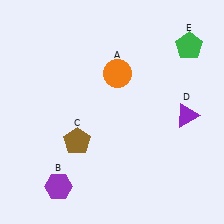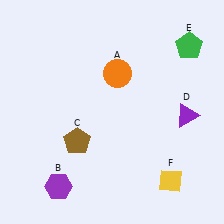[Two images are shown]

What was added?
A yellow diamond (F) was added in Image 2.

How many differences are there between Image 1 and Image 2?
There is 1 difference between the two images.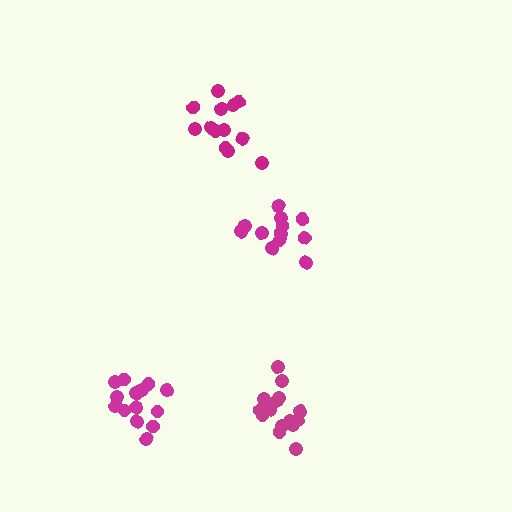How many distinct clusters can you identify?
There are 4 distinct clusters.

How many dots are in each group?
Group 1: 14 dots, Group 2: 14 dots, Group 3: 16 dots, Group 4: 13 dots (57 total).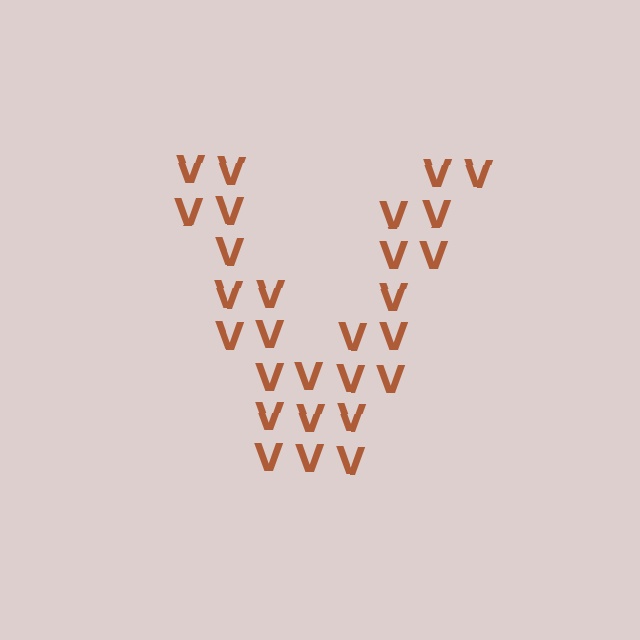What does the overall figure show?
The overall figure shows the letter V.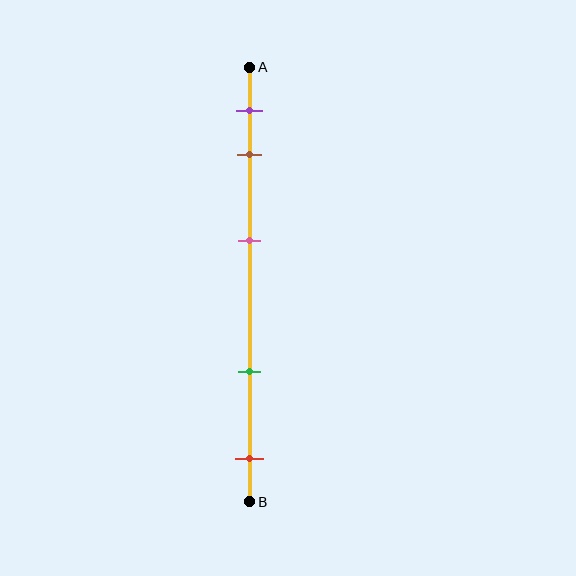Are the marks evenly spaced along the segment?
No, the marks are not evenly spaced.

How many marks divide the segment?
There are 5 marks dividing the segment.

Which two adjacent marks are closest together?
The purple and brown marks are the closest adjacent pair.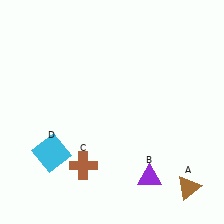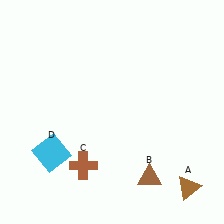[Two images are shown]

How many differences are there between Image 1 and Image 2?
There is 1 difference between the two images.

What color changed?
The triangle (B) changed from purple in Image 1 to brown in Image 2.